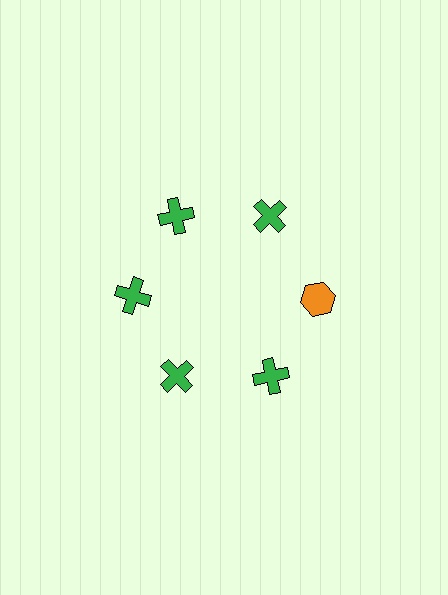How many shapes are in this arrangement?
There are 6 shapes arranged in a ring pattern.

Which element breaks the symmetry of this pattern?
The orange hexagon at roughly the 3 o'clock position breaks the symmetry. All other shapes are green crosses.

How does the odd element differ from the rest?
It differs in both color (orange instead of green) and shape (hexagon instead of cross).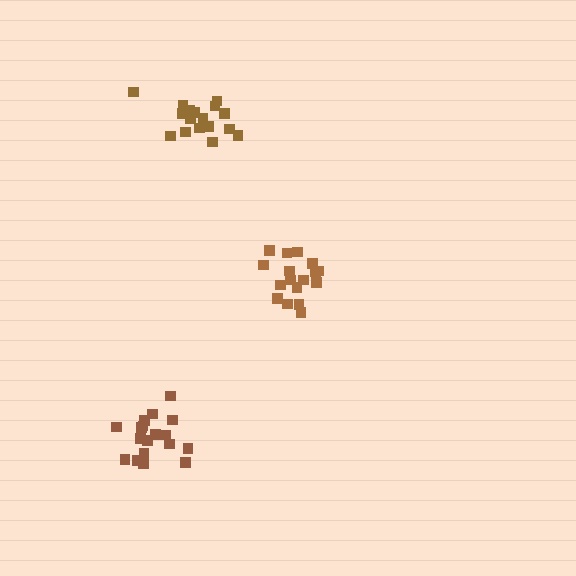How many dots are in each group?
Group 1: 17 dots, Group 2: 18 dots, Group 3: 17 dots (52 total).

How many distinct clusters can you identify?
There are 3 distinct clusters.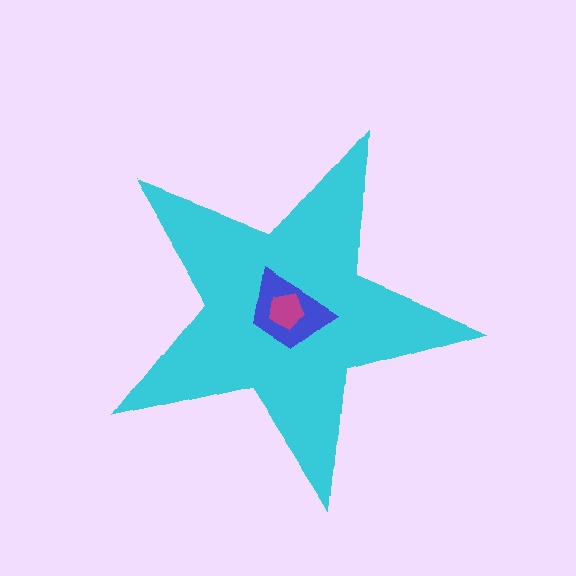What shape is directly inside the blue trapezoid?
The magenta pentagon.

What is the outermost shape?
The cyan star.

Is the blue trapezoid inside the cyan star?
Yes.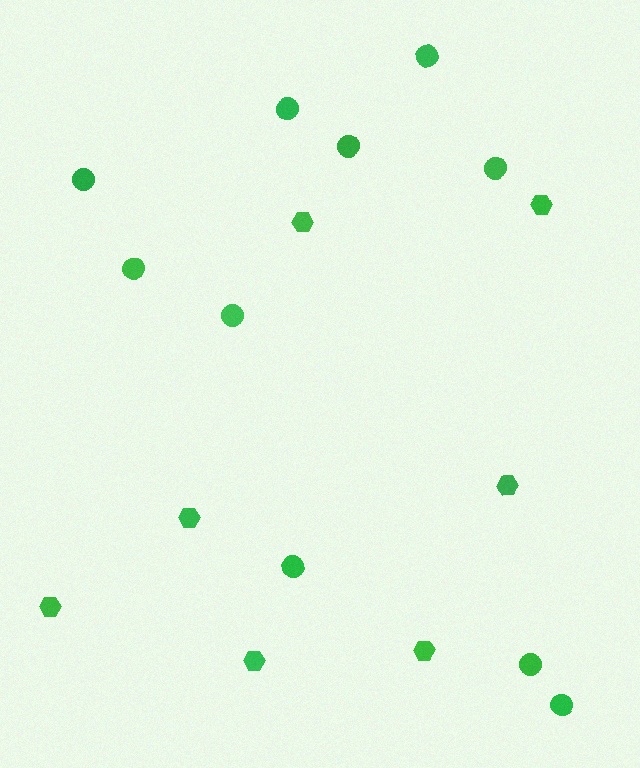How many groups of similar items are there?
There are 2 groups: one group of hexagons (7) and one group of circles (10).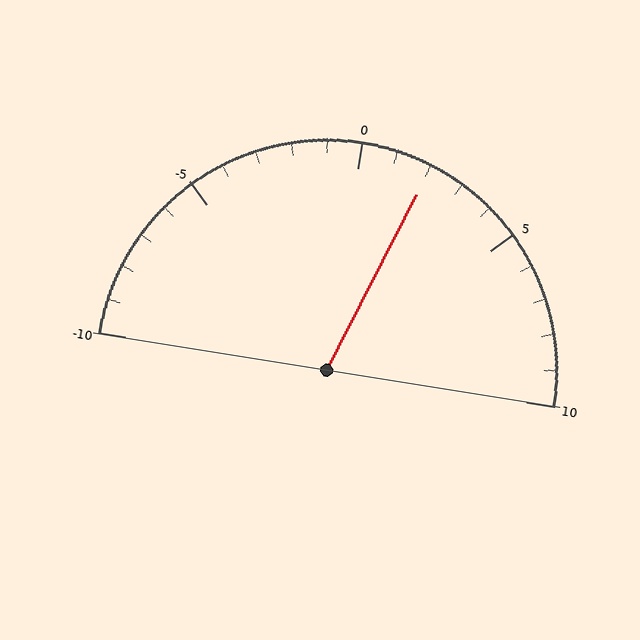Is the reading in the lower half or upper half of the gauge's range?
The reading is in the upper half of the range (-10 to 10).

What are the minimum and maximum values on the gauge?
The gauge ranges from -10 to 10.